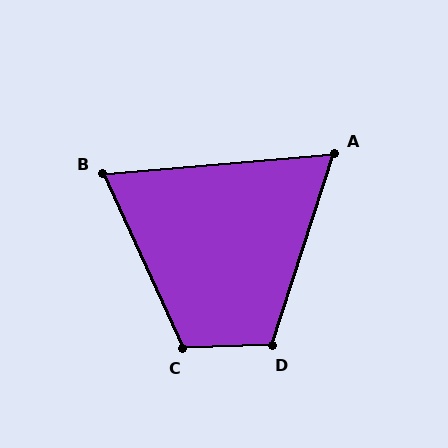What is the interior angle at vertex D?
Approximately 109 degrees (obtuse).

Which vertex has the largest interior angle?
C, at approximately 113 degrees.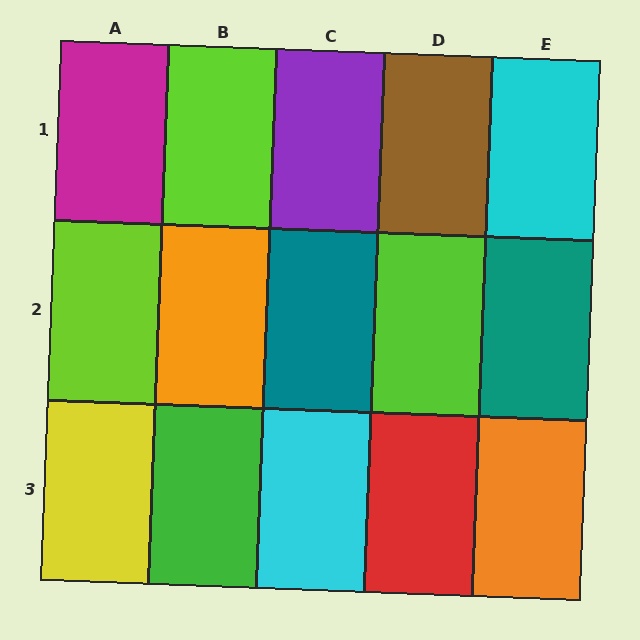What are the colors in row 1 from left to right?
Magenta, lime, purple, brown, cyan.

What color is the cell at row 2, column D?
Lime.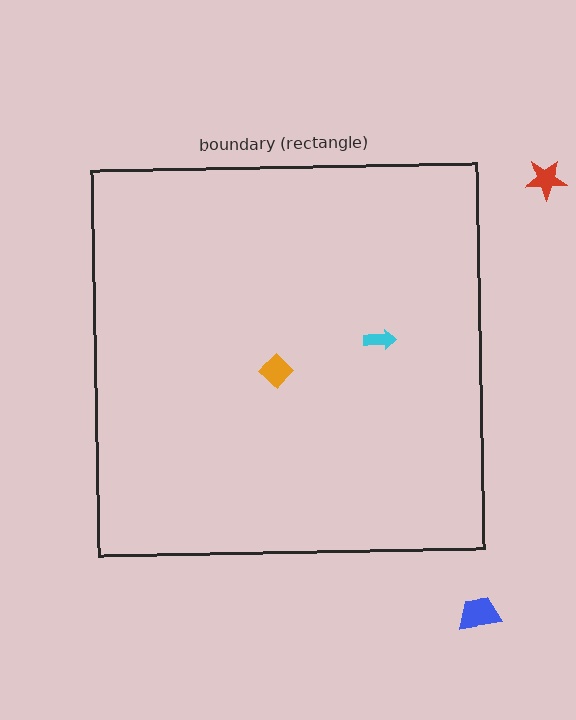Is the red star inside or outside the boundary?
Outside.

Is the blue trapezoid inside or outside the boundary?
Outside.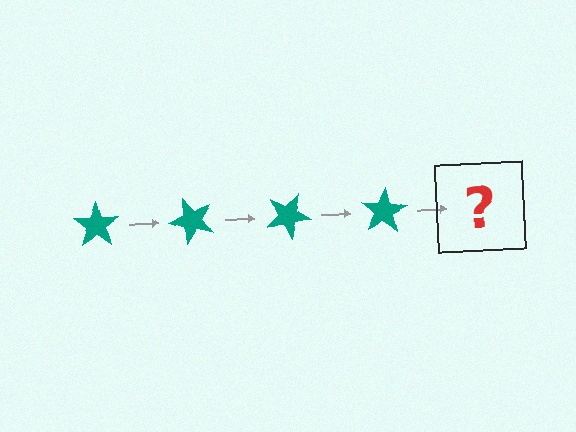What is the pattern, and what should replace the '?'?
The pattern is that the star rotates 50 degrees each step. The '?' should be a teal star rotated 200 degrees.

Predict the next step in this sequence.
The next step is a teal star rotated 200 degrees.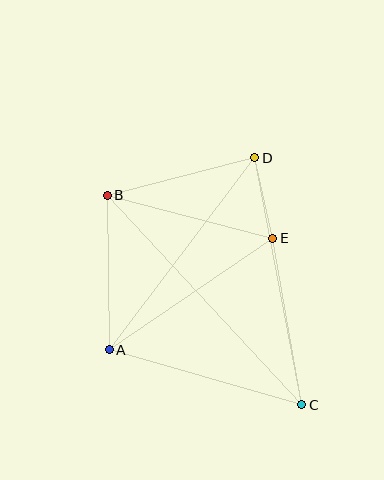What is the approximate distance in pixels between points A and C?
The distance between A and C is approximately 200 pixels.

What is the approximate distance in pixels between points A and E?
The distance between A and E is approximately 198 pixels.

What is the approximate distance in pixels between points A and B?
The distance between A and B is approximately 154 pixels.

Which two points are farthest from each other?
Points B and C are farthest from each other.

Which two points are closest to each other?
Points D and E are closest to each other.